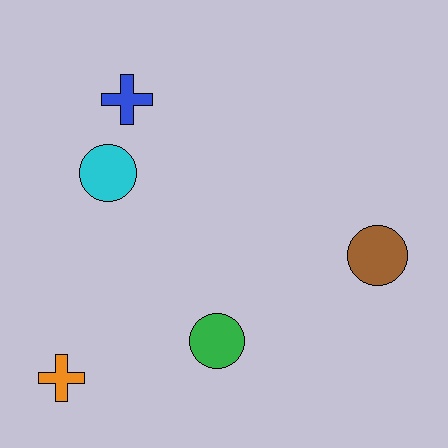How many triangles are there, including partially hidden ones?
There are no triangles.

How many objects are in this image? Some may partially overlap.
There are 5 objects.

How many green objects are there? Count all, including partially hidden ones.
There is 1 green object.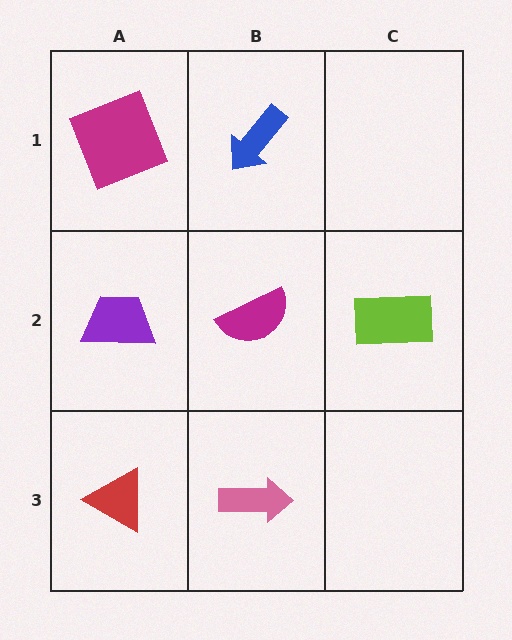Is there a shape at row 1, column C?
No, that cell is empty.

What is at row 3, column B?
A pink arrow.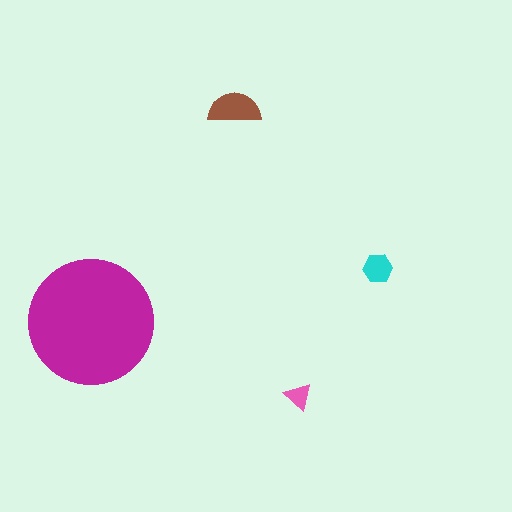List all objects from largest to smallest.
The magenta circle, the brown semicircle, the cyan hexagon, the pink triangle.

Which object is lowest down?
The pink triangle is bottommost.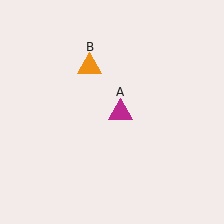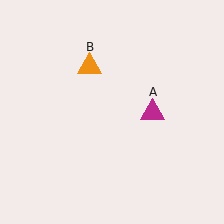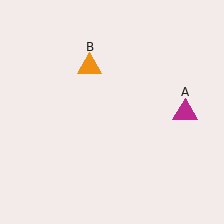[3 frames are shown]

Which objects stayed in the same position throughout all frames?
Orange triangle (object B) remained stationary.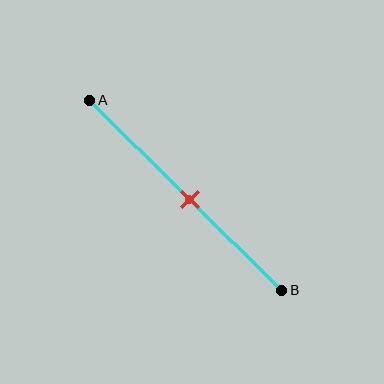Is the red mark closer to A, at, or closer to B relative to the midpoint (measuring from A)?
The red mark is approximately at the midpoint of segment AB.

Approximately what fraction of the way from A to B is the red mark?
The red mark is approximately 50% of the way from A to B.